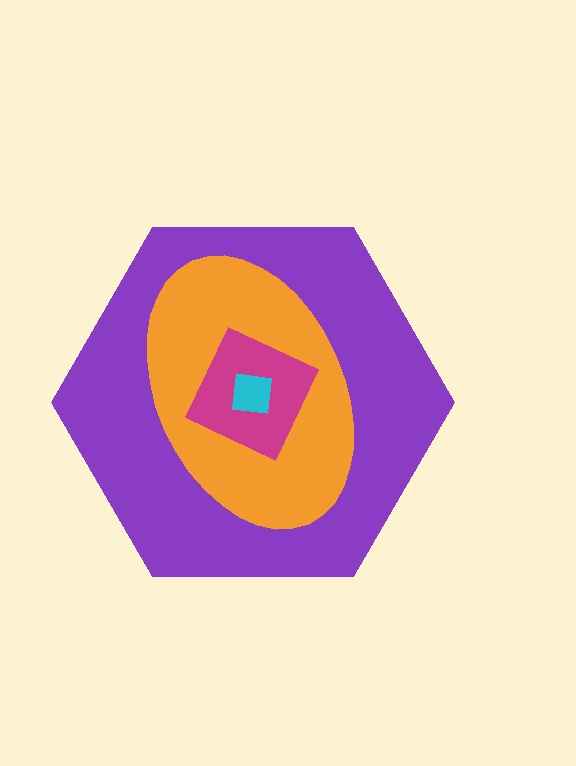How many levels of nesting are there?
4.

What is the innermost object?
The cyan square.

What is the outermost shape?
The purple hexagon.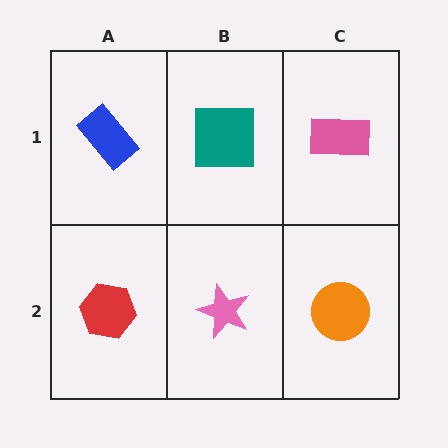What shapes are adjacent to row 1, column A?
A red hexagon (row 2, column A), a teal square (row 1, column B).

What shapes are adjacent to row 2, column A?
A blue rectangle (row 1, column A), a pink star (row 2, column B).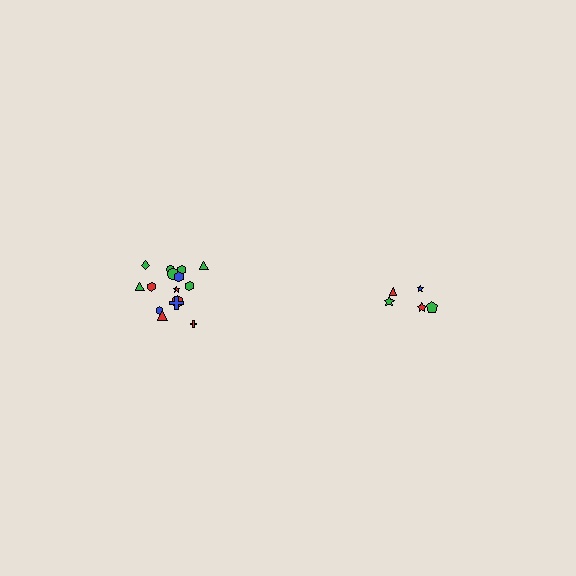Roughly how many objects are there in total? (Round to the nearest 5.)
Roughly 20 objects in total.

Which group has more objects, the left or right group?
The left group.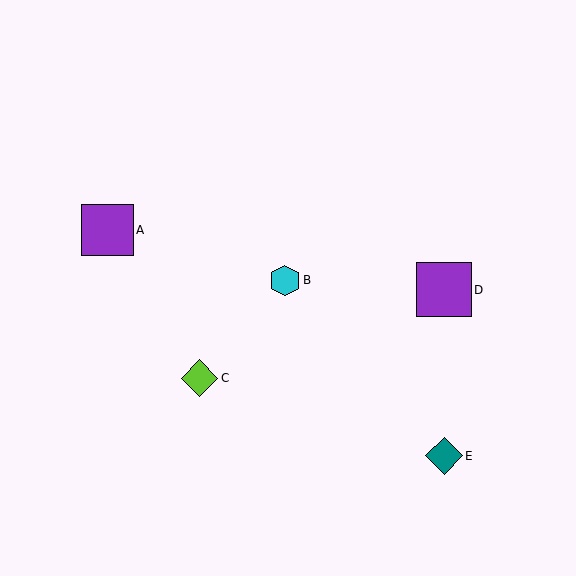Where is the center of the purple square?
The center of the purple square is at (108, 230).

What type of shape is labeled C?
Shape C is a lime diamond.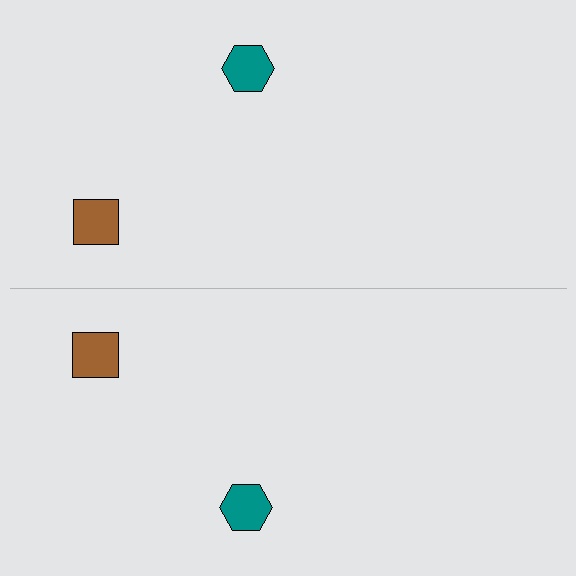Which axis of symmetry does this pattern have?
The pattern has a horizontal axis of symmetry running through the center of the image.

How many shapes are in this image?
There are 4 shapes in this image.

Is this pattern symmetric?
Yes, this pattern has bilateral (reflection) symmetry.